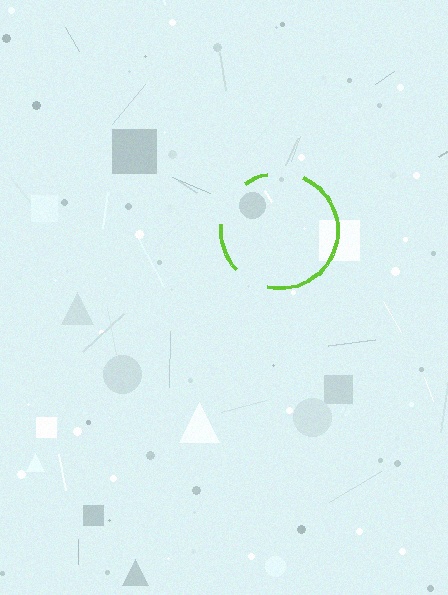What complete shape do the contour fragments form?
The contour fragments form a circle.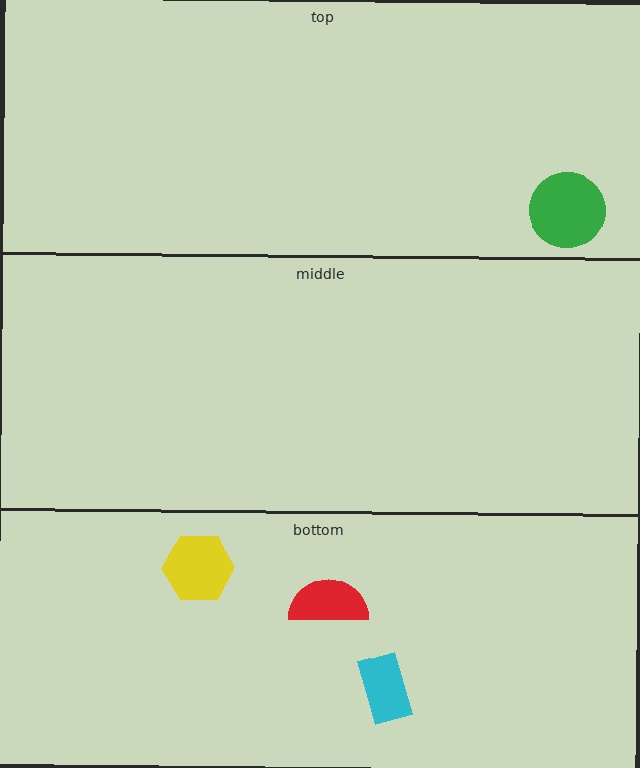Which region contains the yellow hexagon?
The bottom region.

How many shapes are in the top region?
1.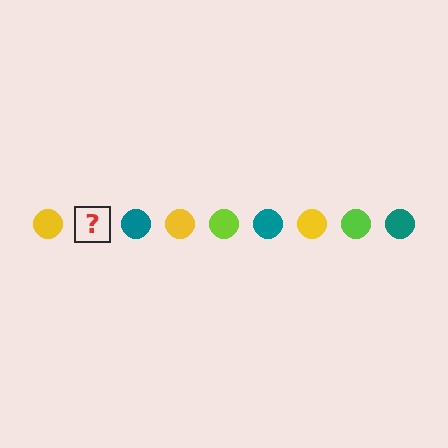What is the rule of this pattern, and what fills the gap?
The rule is that the pattern cycles through yellow, lime, teal circles. The gap should be filled with a lime circle.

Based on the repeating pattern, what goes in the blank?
The blank should be a lime circle.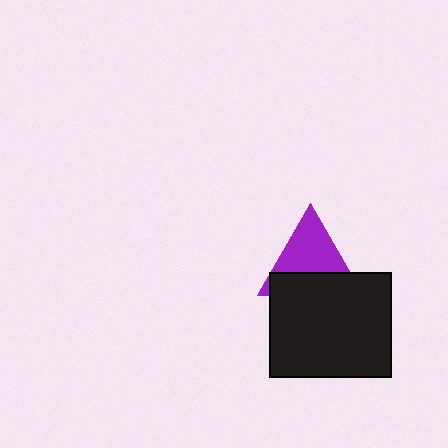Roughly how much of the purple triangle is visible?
About half of it is visible (roughly 58%).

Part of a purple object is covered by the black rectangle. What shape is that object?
It is a triangle.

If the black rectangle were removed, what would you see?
You would see the complete purple triangle.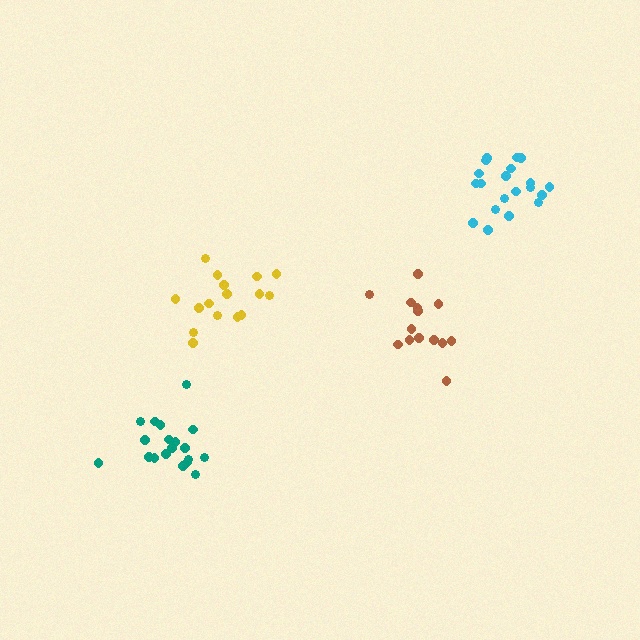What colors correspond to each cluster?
The clusters are colored: cyan, yellow, teal, brown.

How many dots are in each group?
Group 1: 20 dots, Group 2: 16 dots, Group 3: 19 dots, Group 4: 14 dots (69 total).